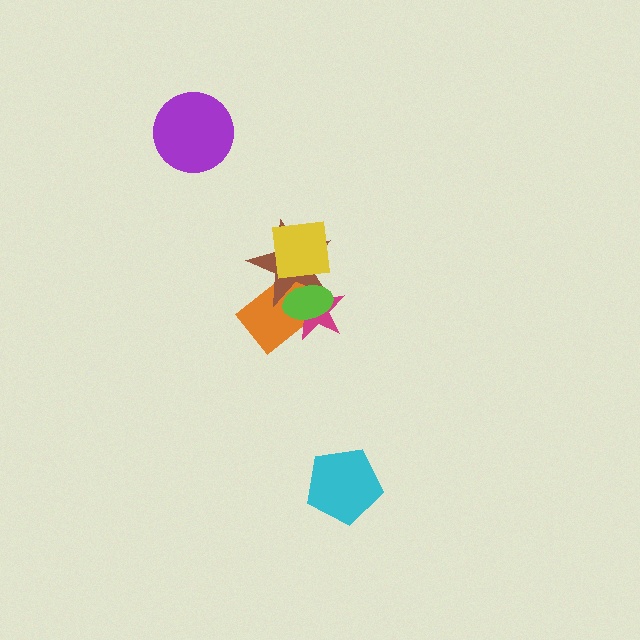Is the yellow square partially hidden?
No, no other shape covers it.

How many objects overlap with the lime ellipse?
3 objects overlap with the lime ellipse.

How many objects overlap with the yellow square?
2 objects overlap with the yellow square.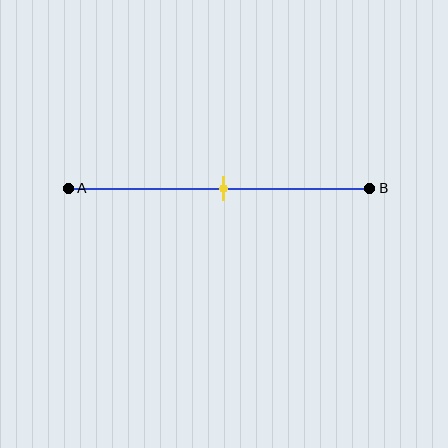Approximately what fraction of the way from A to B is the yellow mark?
The yellow mark is approximately 50% of the way from A to B.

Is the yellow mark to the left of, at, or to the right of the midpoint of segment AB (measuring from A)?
The yellow mark is approximately at the midpoint of segment AB.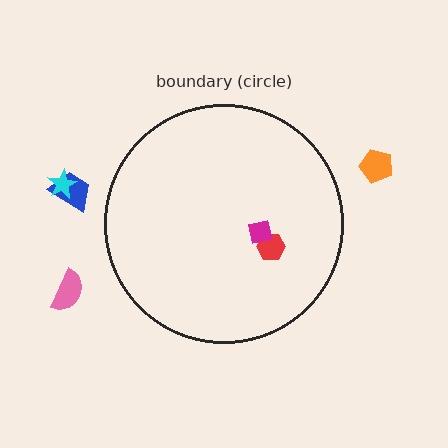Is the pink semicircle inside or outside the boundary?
Outside.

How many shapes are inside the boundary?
2 inside, 4 outside.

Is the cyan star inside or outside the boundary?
Outside.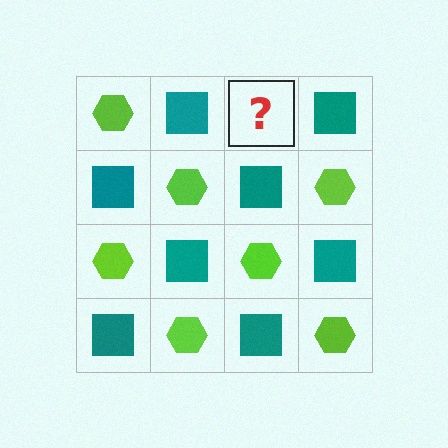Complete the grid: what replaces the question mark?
The question mark should be replaced with a lime hexagon.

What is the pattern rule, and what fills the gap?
The rule is that it alternates lime hexagon and teal square in a checkerboard pattern. The gap should be filled with a lime hexagon.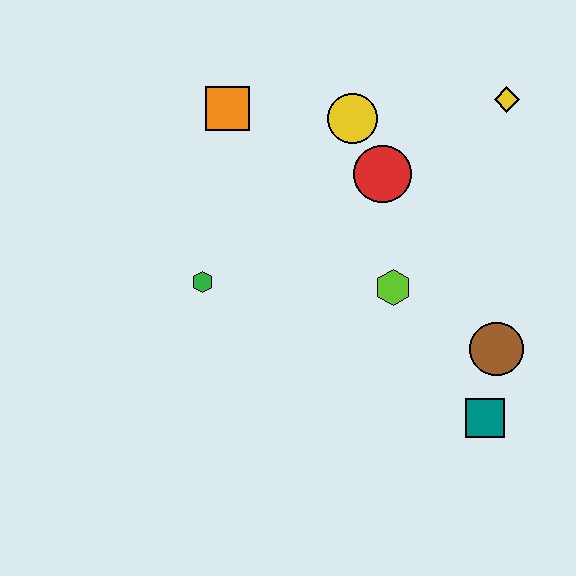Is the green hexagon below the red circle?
Yes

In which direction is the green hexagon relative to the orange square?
The green hexagon is below the orange square.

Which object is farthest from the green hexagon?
The yellow diamond is farthest from the green hexagon.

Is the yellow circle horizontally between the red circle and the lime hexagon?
No